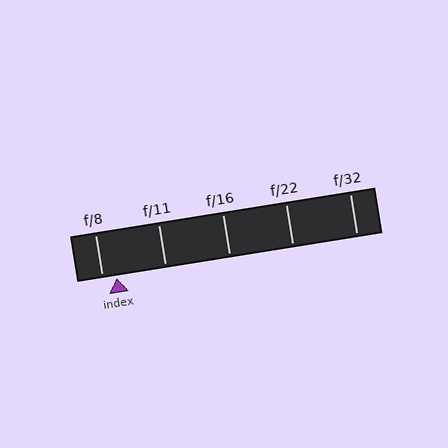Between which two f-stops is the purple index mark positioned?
The index mark is between f/8 and f/11.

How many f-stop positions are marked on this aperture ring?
There are 5 f-stop positions marked.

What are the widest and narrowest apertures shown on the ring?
The widest aperture shown is f/8 and the narrowest is f/32.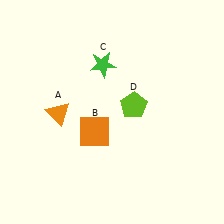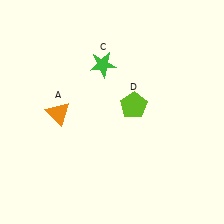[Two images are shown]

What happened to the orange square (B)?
The orange square (B) was removed in Image 2. It was in the bottom-left area of Image 1.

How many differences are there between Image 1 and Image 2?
There is 1 difference between the two images.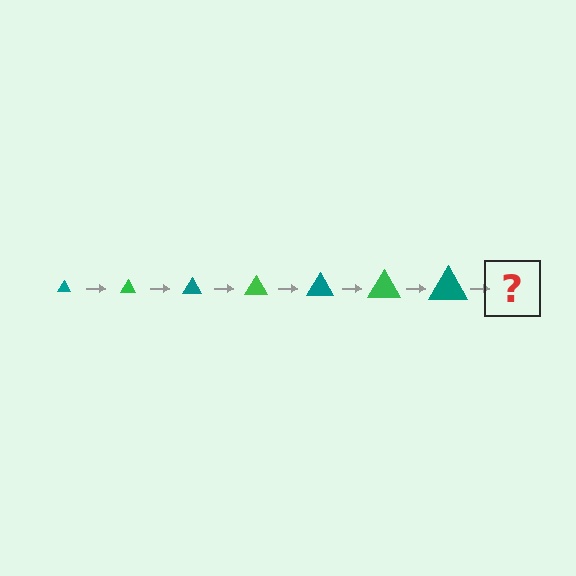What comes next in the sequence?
The next element should be a green triangle, larger than the previous one.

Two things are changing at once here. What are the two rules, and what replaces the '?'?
The two rules are that the triangle grows larger each step and the color cycles through teal and green. The '?' should be a green triangle, larger than the previous one.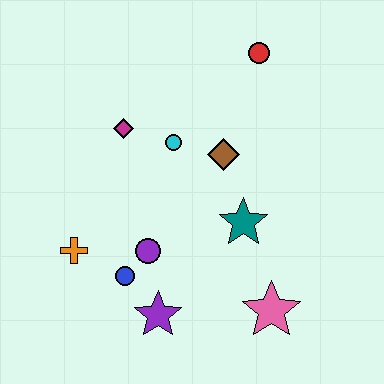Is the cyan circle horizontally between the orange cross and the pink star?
Yes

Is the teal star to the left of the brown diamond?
No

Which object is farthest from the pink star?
The red circle is farthest from the pink star.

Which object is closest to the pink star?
The teal star is closest to the pink star.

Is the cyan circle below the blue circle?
No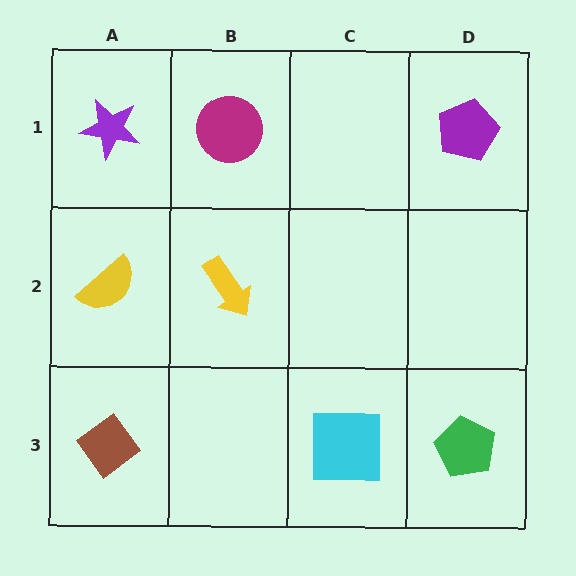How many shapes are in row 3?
3 shapes.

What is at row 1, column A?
A purple star.